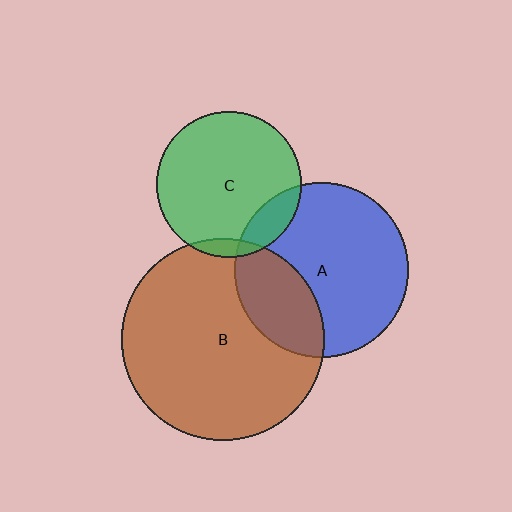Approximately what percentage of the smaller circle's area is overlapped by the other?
Approximately 5%.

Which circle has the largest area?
Circle B (brown).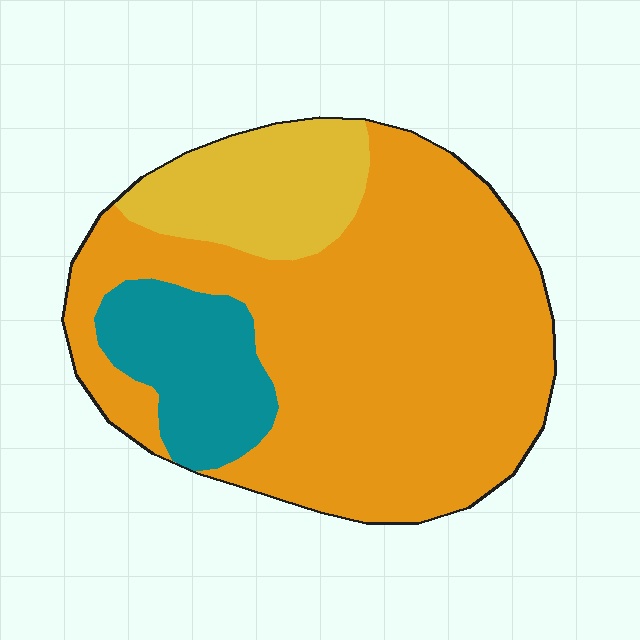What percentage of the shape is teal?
Teal covers about 15% of the shape.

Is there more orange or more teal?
Orange.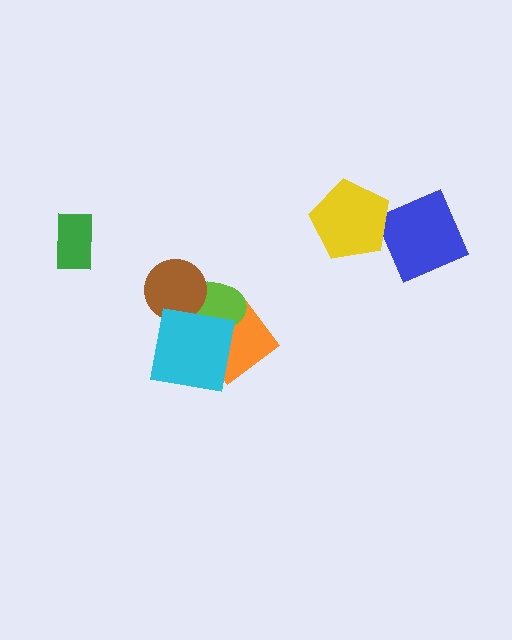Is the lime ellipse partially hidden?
Yes, it is partially covered by another shape.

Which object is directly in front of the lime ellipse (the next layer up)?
The brown circle is directly in front of the lime ellipse.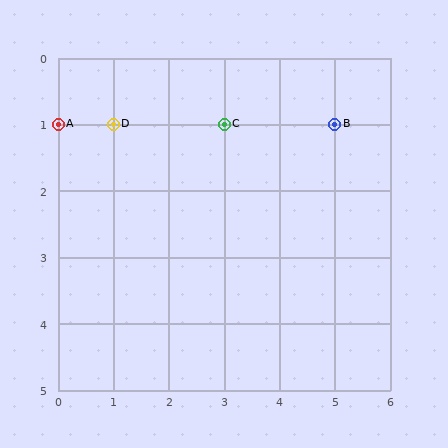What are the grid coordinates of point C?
Point C is at grid coordinates (3, 1).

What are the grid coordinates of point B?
Point B is at grid coordinates (5, 1).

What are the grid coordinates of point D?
Point D is at grid coordinates (1, 1).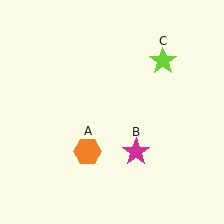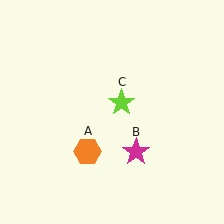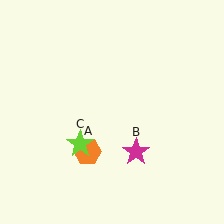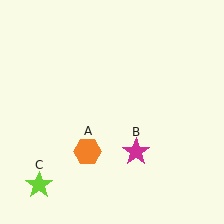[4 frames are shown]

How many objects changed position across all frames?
1 object changed position: lime star (object C).